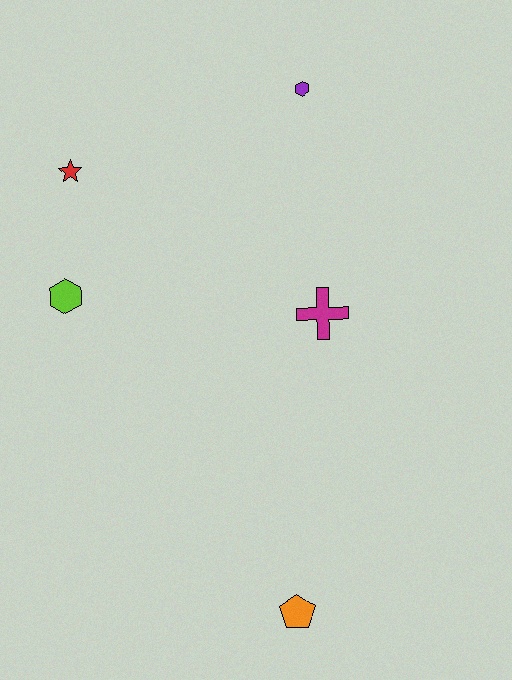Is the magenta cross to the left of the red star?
No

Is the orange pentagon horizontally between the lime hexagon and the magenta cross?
Yes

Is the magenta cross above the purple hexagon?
No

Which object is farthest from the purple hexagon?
The orange pentagon is farthest from the purple hexagon.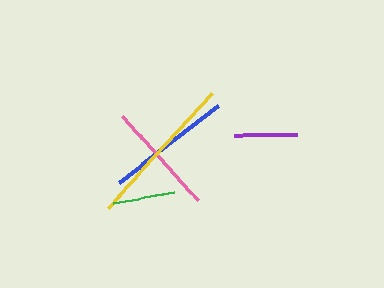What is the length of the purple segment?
The purple segment is approximately 64 pixels long.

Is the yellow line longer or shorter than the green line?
The yellow line is longer than the green line.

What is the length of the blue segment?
The blue segment is approximately 125 pixels long.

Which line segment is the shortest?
The green line is the shortest at approximately 62 pixels.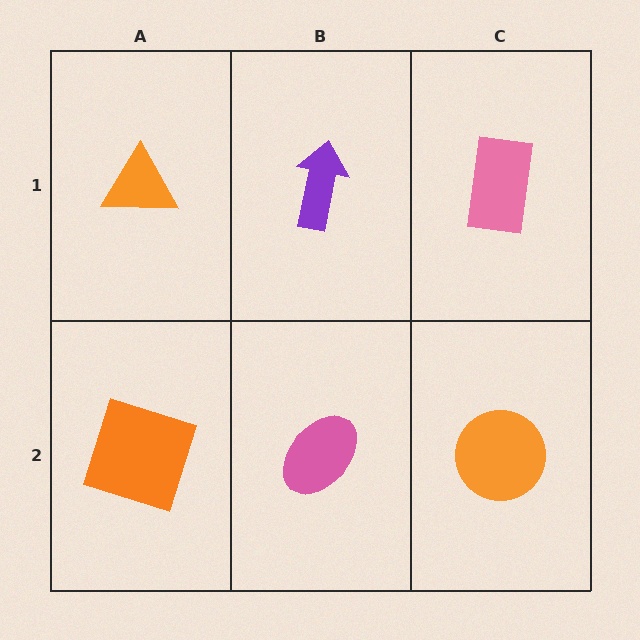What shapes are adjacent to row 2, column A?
An orange triangle (row 1, column A), a pink ellipse (row 2, column B).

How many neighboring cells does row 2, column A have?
2.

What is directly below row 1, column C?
An orange circle.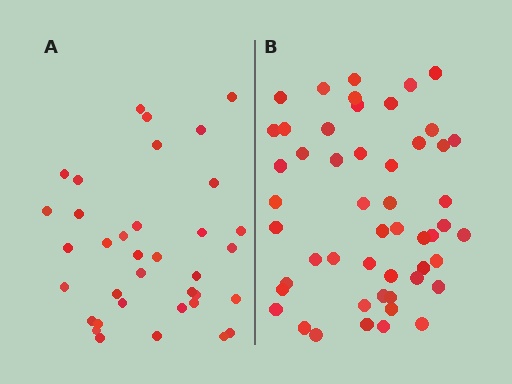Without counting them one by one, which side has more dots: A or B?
Region B (the right region) has more dots.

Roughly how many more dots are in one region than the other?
Region B has approximately 15 more dots than region A.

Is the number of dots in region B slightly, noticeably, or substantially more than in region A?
Region B has noticeably more, but not dramatically so. The ratio is roughly 1.4 to 1.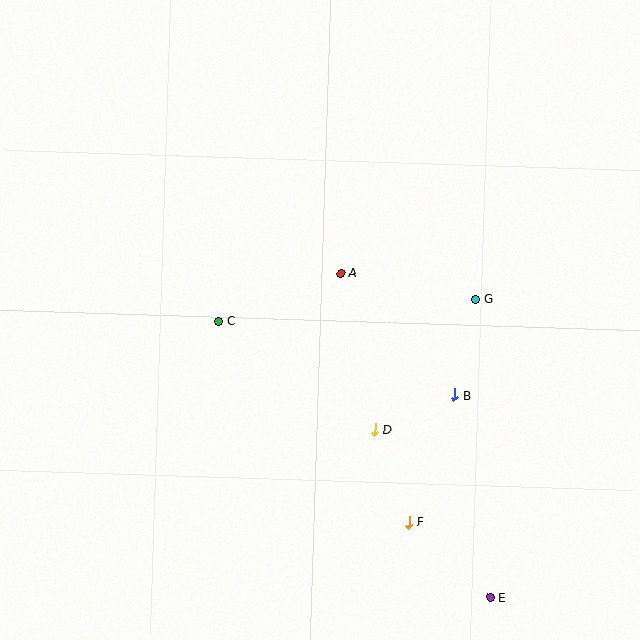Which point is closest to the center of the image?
Point A at (341, 273) is closest to the center.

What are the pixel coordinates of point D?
Point D is at (375, 429).